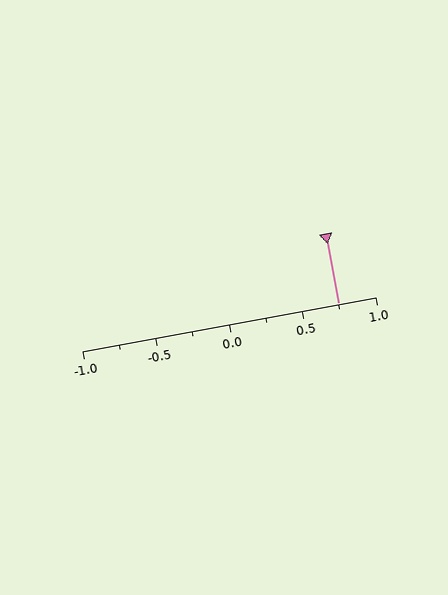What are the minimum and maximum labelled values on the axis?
The axis runs from -1.0 to 1.0.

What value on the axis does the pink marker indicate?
The marker indicates approximately 0.75.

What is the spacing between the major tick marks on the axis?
The major ticks are spaced 0.5 apart.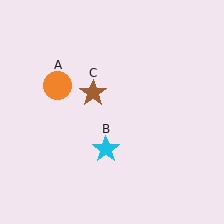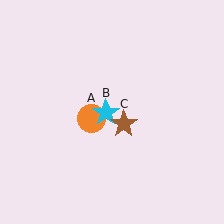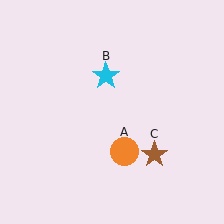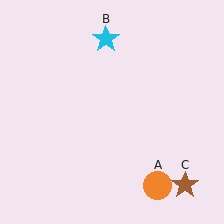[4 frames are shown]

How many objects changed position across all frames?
3 objects changed position: orange circle (object A), cyan star (object B), brown star (object C).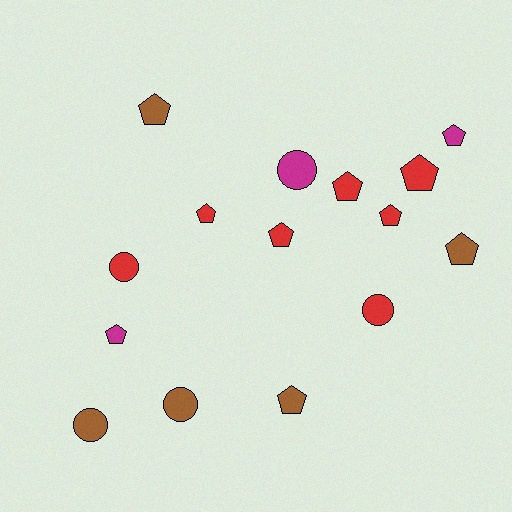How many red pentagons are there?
There are 5 red pentagons.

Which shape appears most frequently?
Pentagon, with 10 objects.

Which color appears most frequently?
Red, with 7 objects.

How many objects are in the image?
There are 15 objects.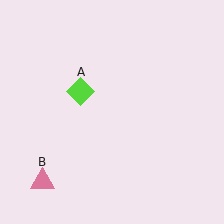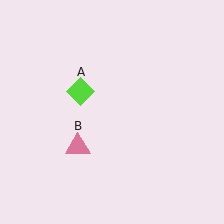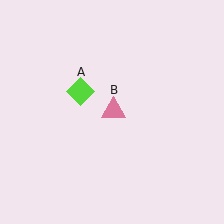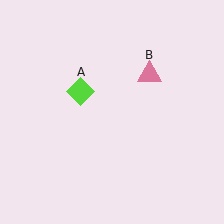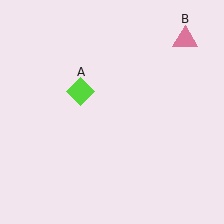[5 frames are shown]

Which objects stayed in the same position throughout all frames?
Lime diamond (object A) remained stationary.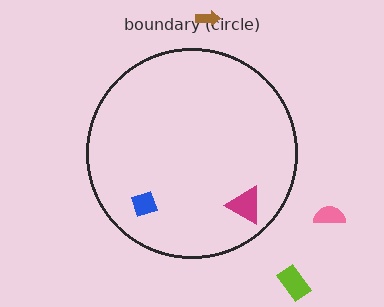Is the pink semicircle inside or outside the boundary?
Outside.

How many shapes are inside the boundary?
2 inside, 3 outside.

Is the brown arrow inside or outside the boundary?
Outside.